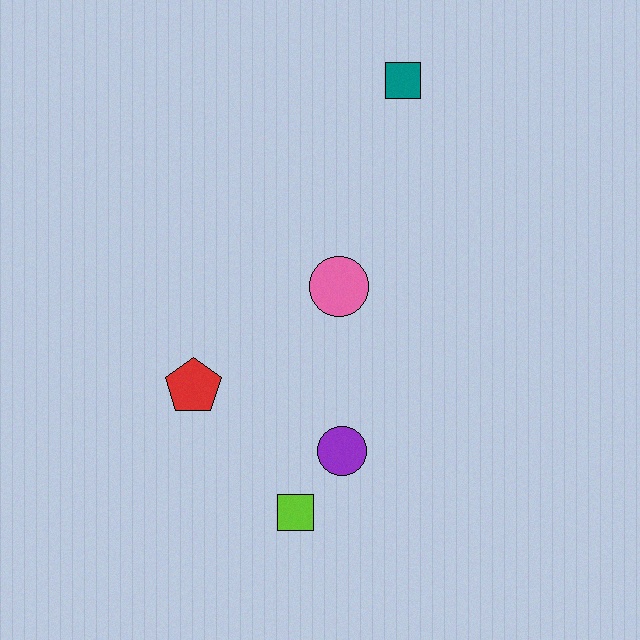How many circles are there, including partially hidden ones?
There are 2 circles.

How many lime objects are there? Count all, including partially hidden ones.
There is 1 lime object.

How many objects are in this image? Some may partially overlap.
There are 5 objects.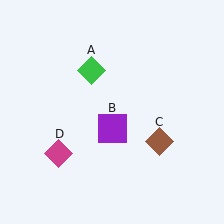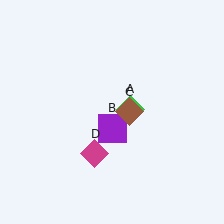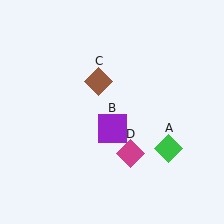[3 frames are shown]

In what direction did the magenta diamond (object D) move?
The magenta diamond (object D) moved right.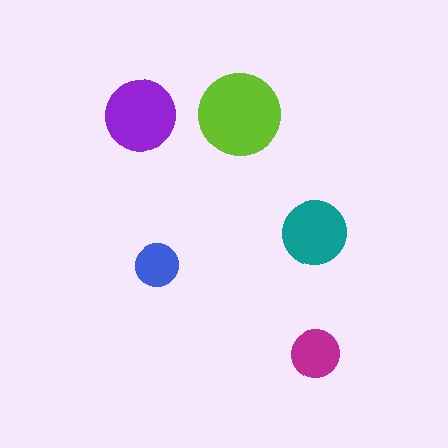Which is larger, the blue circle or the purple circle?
The purple one.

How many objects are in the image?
There are 5 objects in the image.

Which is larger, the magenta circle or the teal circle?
The teal one.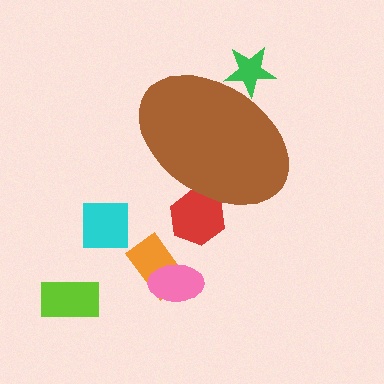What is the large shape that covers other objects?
A brown ellipse.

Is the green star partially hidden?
Yes, the green star is partially hidden behind the brown ellipse.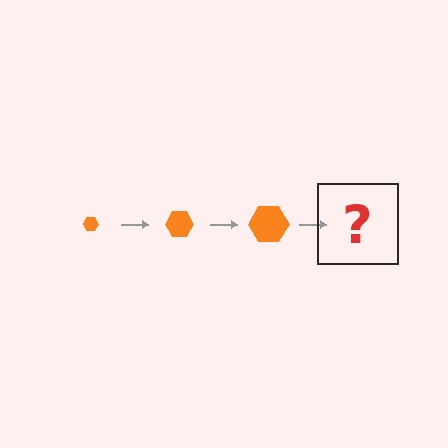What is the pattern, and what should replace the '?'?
The pattern is that the hexagon gets progressively larger each step. The '?' should be an orange hexagon, larger than the previous one.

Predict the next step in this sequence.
The next step is an orange hexagon, larger than the previous one.